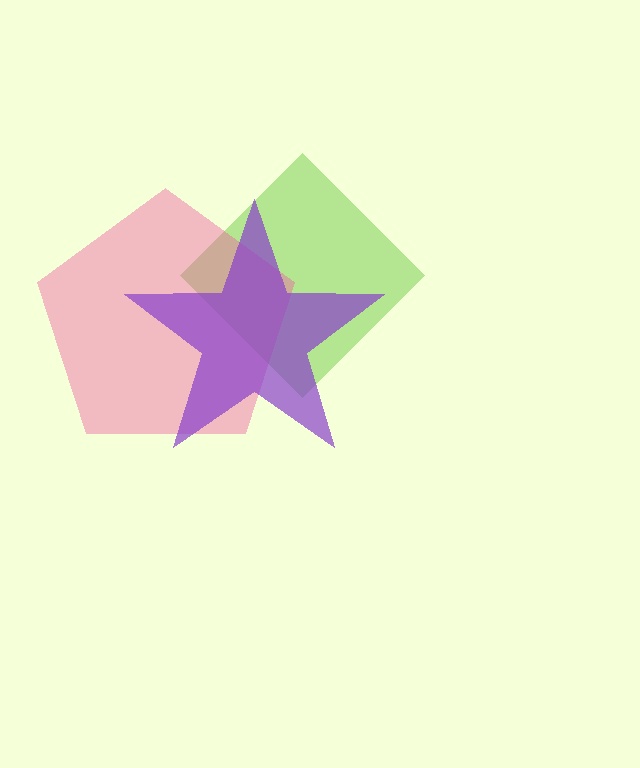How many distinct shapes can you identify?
There are 3 distinct shapes: a lime diamond, a pink pentagon, a purple star.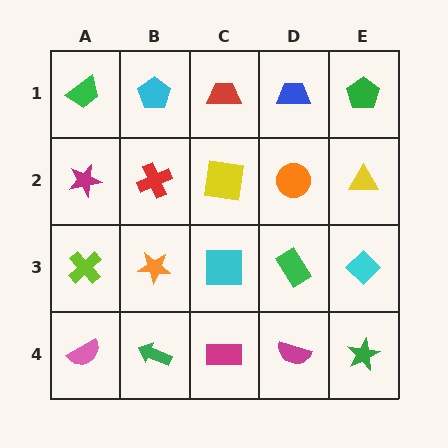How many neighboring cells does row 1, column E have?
2.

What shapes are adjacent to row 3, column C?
A yellow square (row 2, column C), a magenta rectangle (row 4, column C), an orange star (row 3, column B), a green rectangle (row 3, column D).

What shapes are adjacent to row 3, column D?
An orange circle (row 2, column D), a magenta semicircle (row 4, column D), a cyan square (row 3, column C), a cyan diamond (row 3, column E).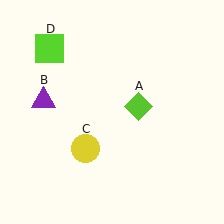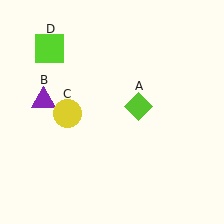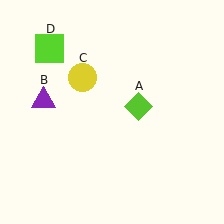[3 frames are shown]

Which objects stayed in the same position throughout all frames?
Lime diamond (object A) and purple triangle (object B) and lime square (object D) remained stationary.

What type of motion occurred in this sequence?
The yellow circle (object C) rotated clockwise around the center of the scene.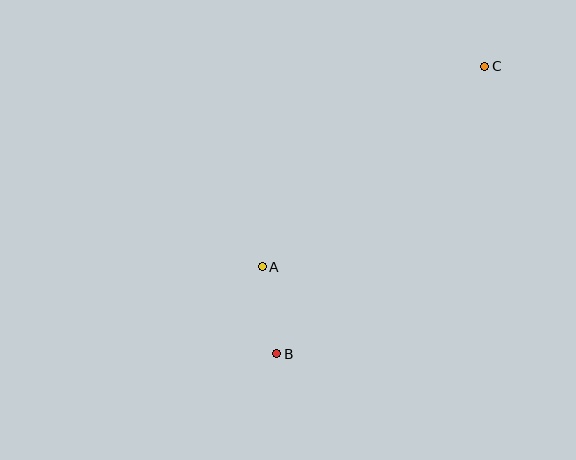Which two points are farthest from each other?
Points B and C are farthest from each other.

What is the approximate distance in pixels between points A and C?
The distance between A and C is approximately 299 pixels.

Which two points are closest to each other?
Points A and B are closest to each other.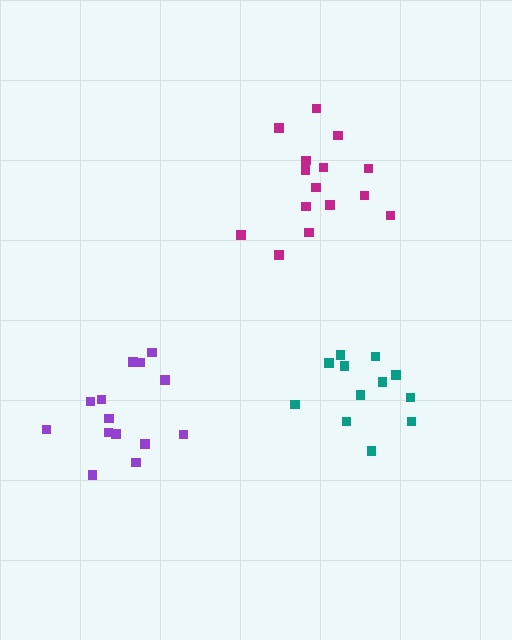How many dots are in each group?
Group 1: 12 dots, Group 2: 15 dots, Group 3: 14 dots (41 total).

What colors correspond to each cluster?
The clusters are colored: teal, magenta, purple.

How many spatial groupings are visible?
There are 3 spatial groupings.